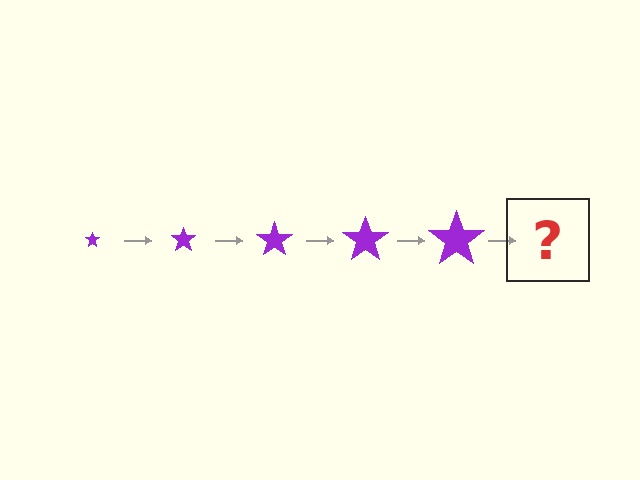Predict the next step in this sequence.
The next step is a purple star, larger than the previous one.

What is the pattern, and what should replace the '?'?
The pattern is that the star gets progressively larger each step. The '?' should be a purple star, larger than the previous one.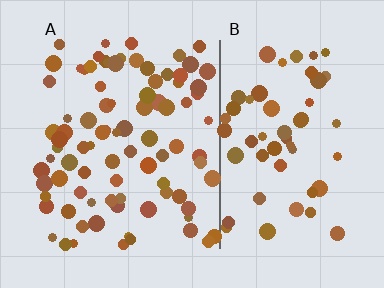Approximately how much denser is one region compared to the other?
Approximately 1.6× — region A over region B.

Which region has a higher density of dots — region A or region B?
A (the left).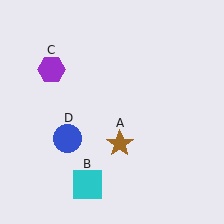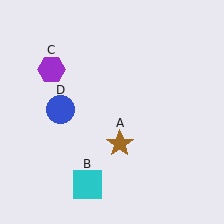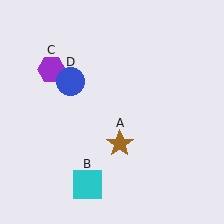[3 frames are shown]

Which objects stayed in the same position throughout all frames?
Brown star (object A) and cyan square (object B) and purple hexagon (object C) remained stationary.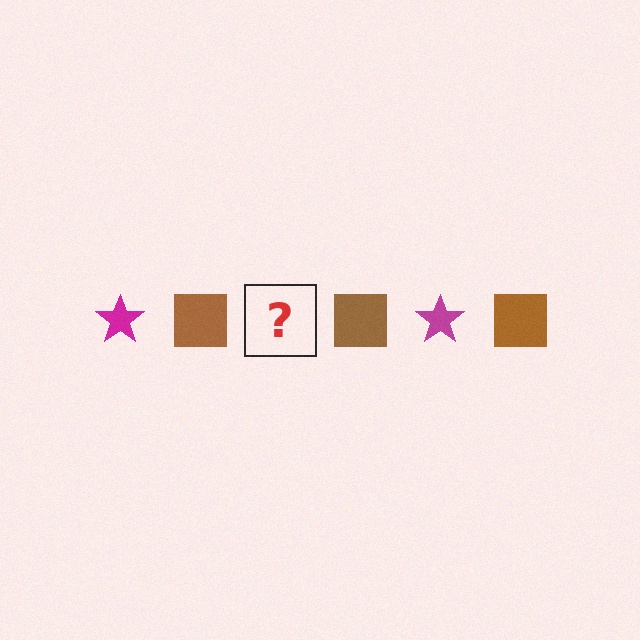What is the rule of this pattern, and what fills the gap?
The rule is that the pattern alternates between magenta star and brown square. The gap should be filled with a magenta star.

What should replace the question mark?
The question mark should be replaced with a magenta star.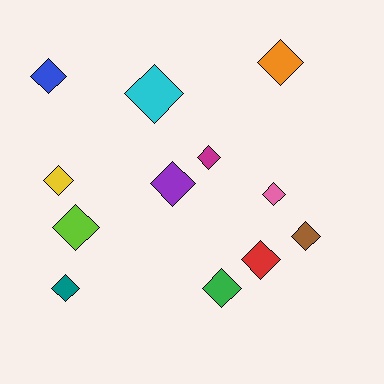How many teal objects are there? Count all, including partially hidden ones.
There is 1 teal object.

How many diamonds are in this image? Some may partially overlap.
There are 12 diamonds.